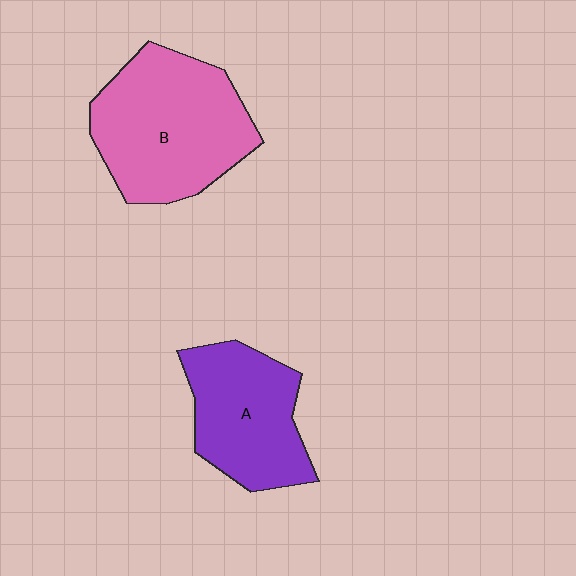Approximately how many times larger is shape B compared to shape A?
Approximately 1.3 times.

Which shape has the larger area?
Shape B (pink).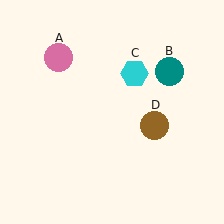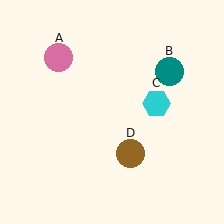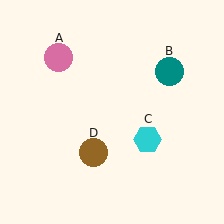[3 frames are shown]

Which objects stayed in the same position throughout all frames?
Pink circle (object A) and teal circle (object B) remained stationary.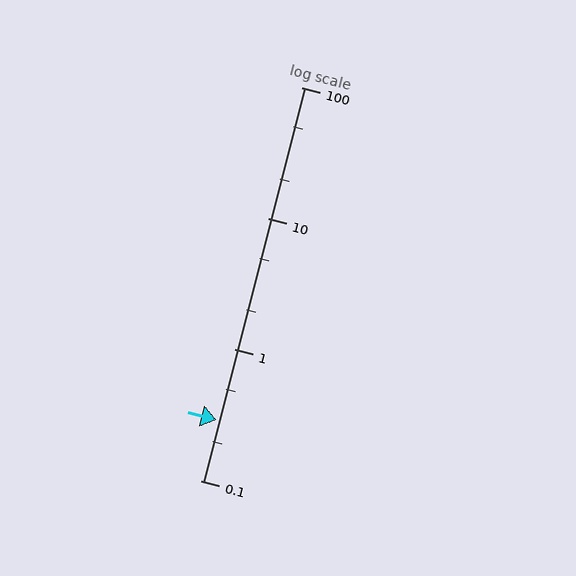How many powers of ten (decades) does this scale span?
The scale spans 3 decades, from 0.1 to 100.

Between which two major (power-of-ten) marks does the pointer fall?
The pointer is between 0.1 and 1.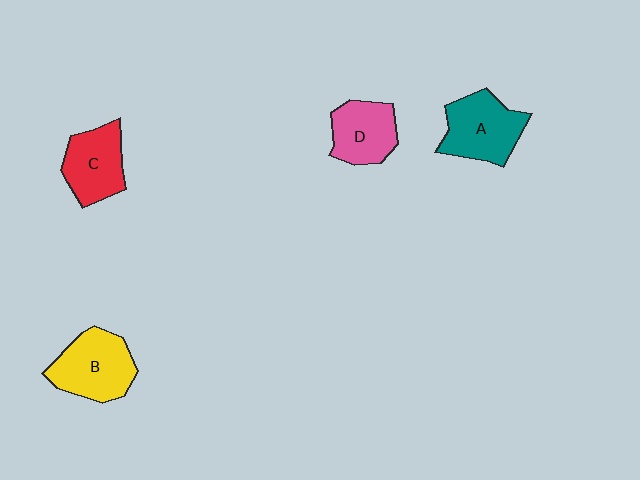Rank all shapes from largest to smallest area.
From largest to smallest: B (yellow), A (teal), C (red), D (pink).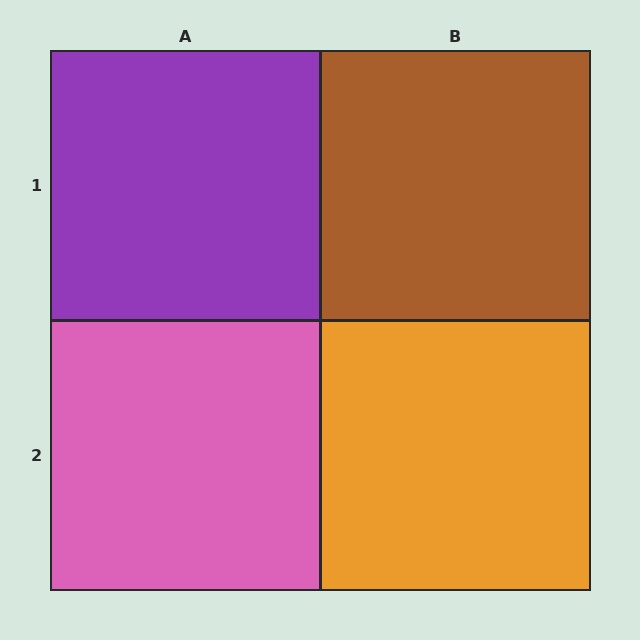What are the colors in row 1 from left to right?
Purple, brown.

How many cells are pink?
1 cell is pink.